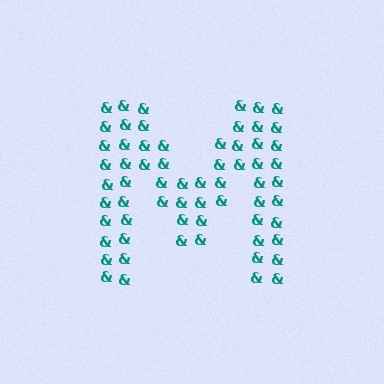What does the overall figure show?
The overall figure shows the letter M.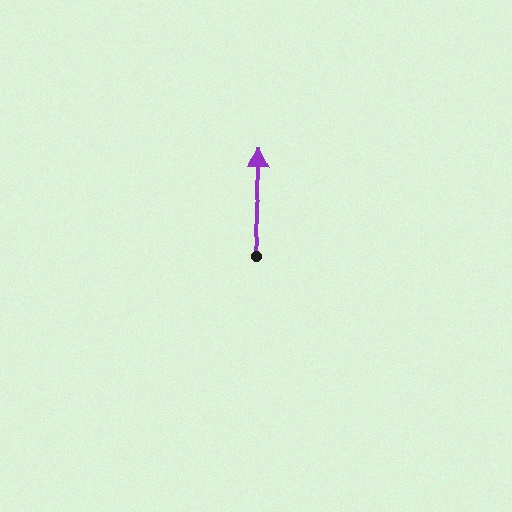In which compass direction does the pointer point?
North.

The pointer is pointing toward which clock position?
Roughly 12 o'clock.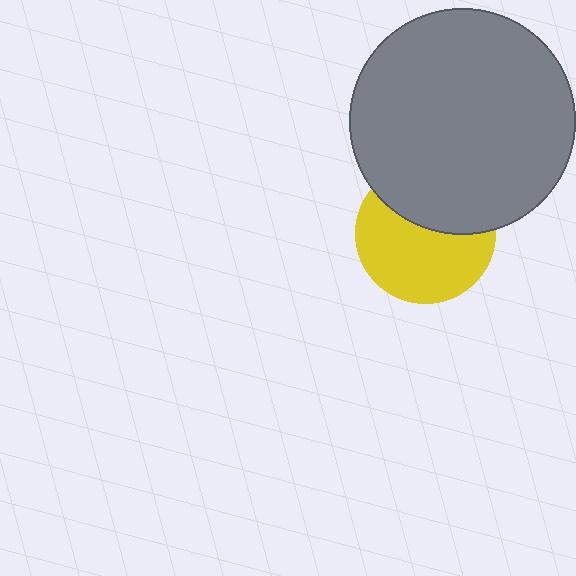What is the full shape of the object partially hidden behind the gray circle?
The partially hidden object is a yellow circle.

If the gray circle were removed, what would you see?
You would see the complete yellow circle.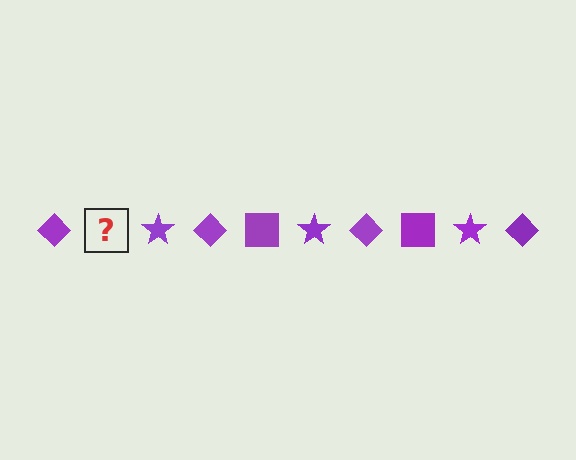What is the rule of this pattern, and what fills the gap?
The rule is that the pattern cycles through diamond, square, star shapes in purple. The gap should be filled with a purple square.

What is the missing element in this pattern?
The missing element is a purple square.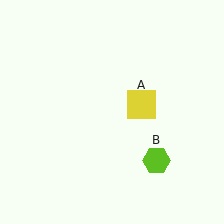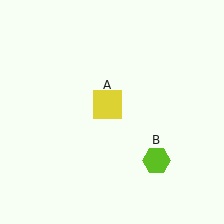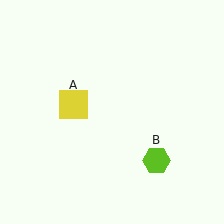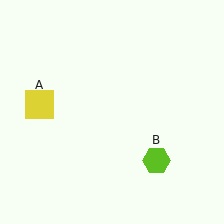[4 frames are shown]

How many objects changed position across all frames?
1 object changed position: yellow square (object A).